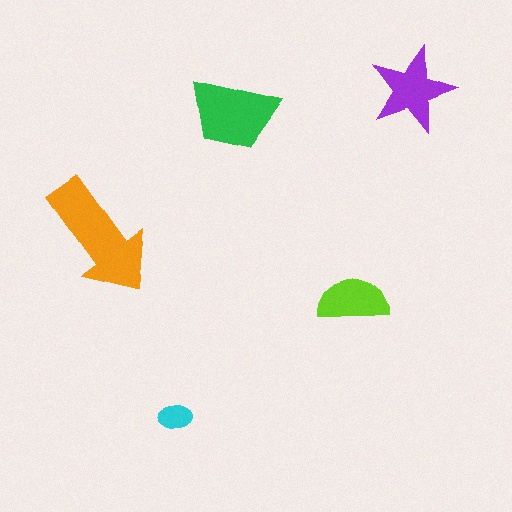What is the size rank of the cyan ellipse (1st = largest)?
5th.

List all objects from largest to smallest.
The orange arrow, the green trapezoid, the purple star, the lime semicircle, the cyan ellipse.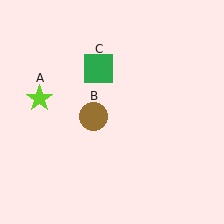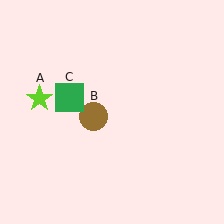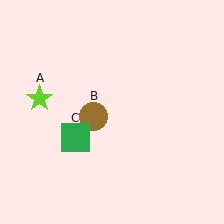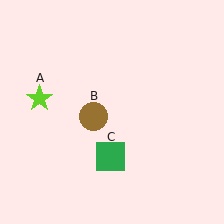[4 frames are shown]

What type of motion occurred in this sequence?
The green square (object C) rotated counterclockwise around the center of the scene.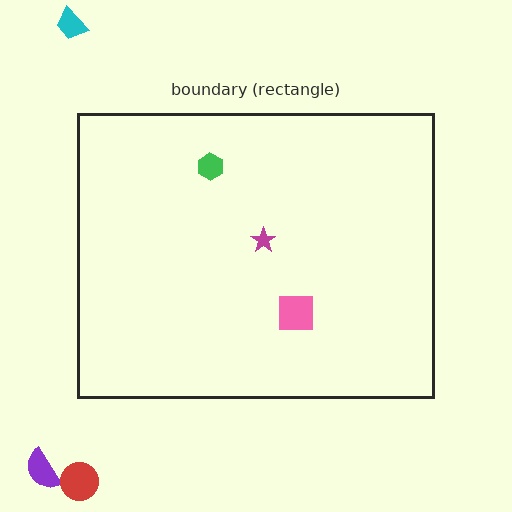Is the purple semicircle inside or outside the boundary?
Outside.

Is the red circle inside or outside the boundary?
Outside.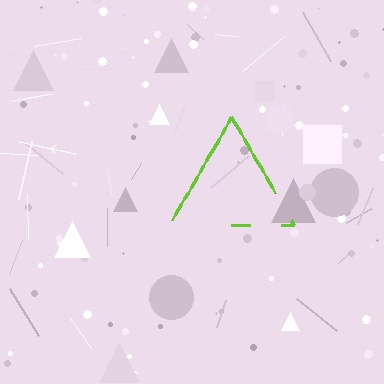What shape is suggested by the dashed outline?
The dashed outline suggests a triangle.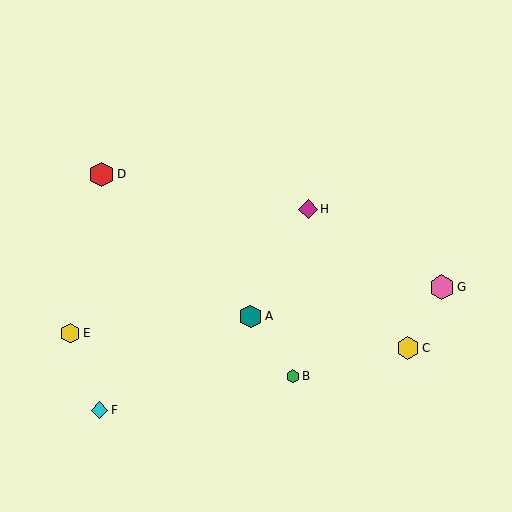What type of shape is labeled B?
Shape B is a green hexagon.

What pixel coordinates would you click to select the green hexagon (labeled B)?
Click at (293, 376) to select the green hexagon B.